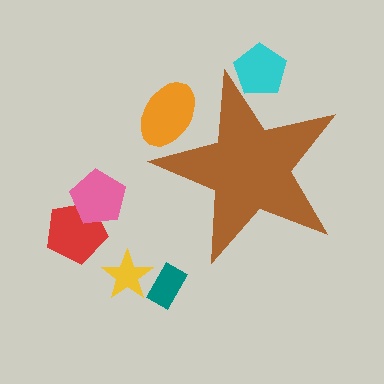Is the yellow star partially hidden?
No, the yellow star is fully visible.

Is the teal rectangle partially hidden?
No, the teal rectangle is fully visible.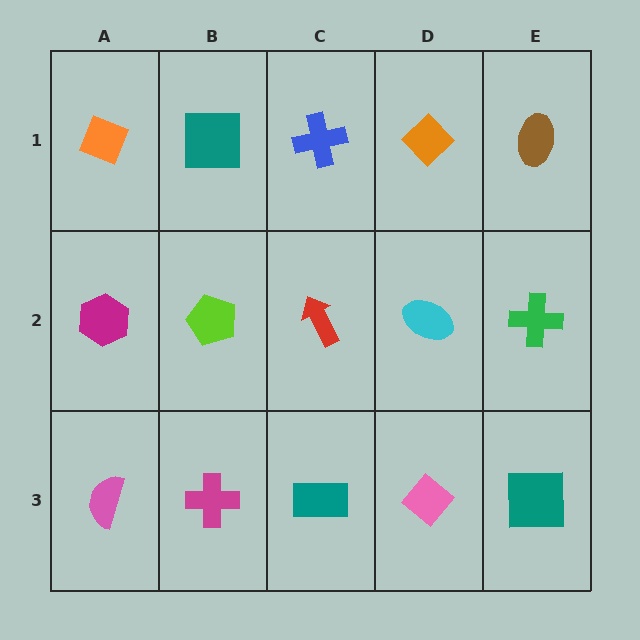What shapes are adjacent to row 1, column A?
A magenta hexagon (row 2, column A), a teal square (row 1, column B).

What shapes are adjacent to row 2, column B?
A teal square (row 1, column B), a magenta cross (row 3, column B), a magenta hexagon (row 2, column A), a red arrow (row 2, column C).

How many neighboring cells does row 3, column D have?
3.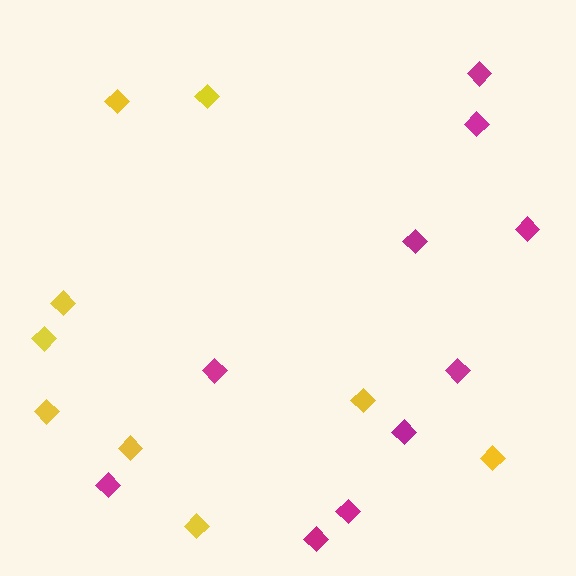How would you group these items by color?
There are 2 groups: one group of magenta diamonds (10) and one group of yellow diamonds (9).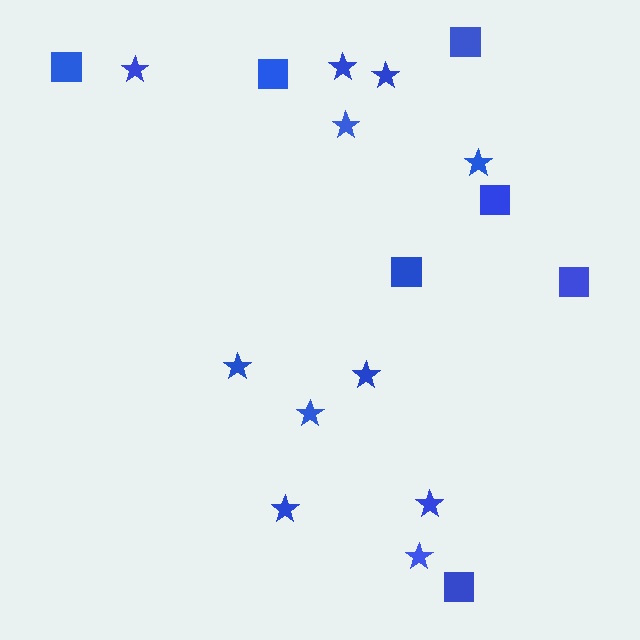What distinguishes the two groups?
There are 2 groups: one group of stars (11) and one group of squares (7).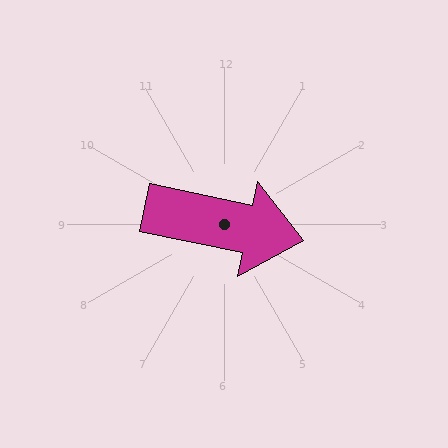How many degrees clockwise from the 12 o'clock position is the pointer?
Approximately 102 degrees.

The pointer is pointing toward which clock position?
Roughly 3 o'clock.